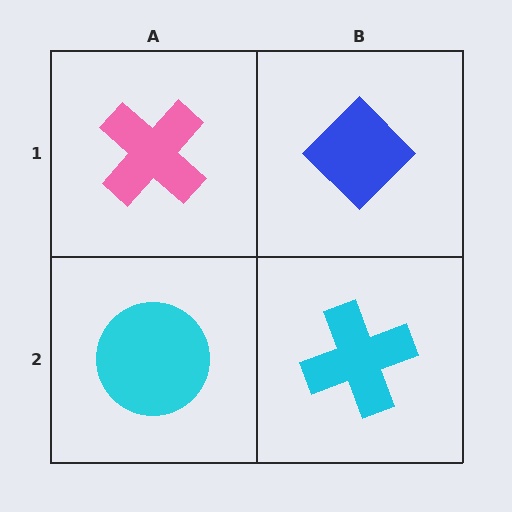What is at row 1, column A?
A pink cross.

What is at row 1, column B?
A blue diamond.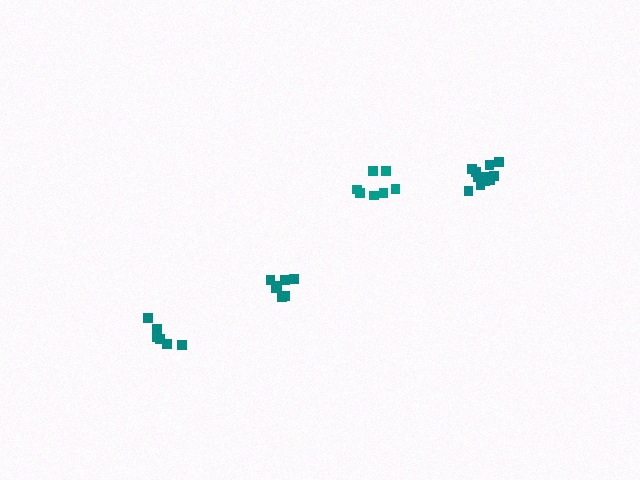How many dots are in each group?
Group 1: 7 dots, Group 2: 7 dots, Group 3: 6 dots, Group 4: 11 dots (31 total).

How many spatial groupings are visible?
There are 4 spatial groupings.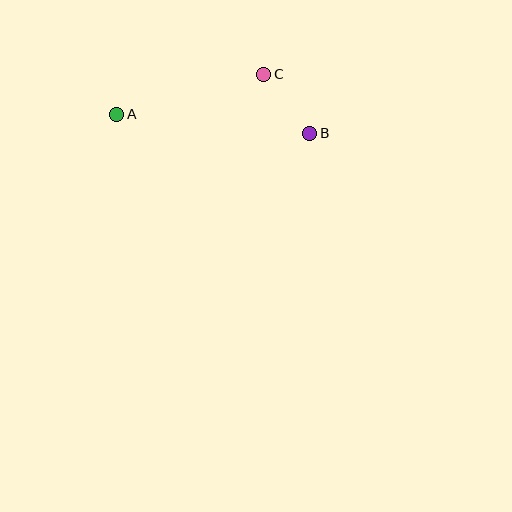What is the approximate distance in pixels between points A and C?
The distance between A and C is approximately 153 pixels.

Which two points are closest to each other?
Points B and C are closest to each other.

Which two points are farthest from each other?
Points A and B are farthest from each other.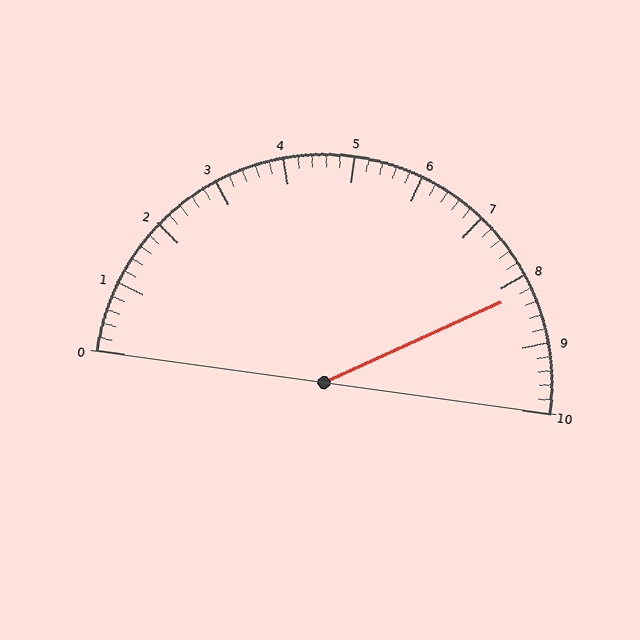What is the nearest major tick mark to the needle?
The nearest major tick mark is 8.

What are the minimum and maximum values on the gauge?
The gauge ranges from 0 to 10.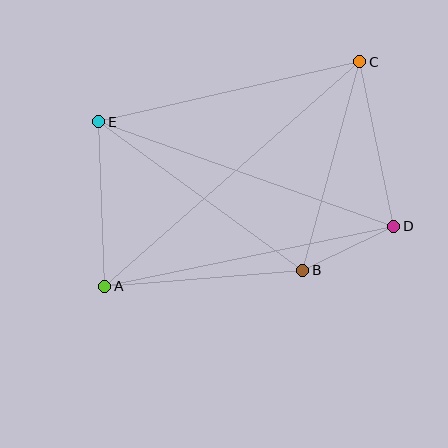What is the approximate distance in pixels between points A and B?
The distance between A and B is approximately 199 pixels.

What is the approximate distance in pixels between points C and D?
The distance between C and D is approximately 168 pixels.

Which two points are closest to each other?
Points B and D are closest to each other.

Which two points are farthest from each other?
Points A and C are farthest from each other.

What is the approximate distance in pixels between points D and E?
The distance between D and E is approximately 313 pixels.